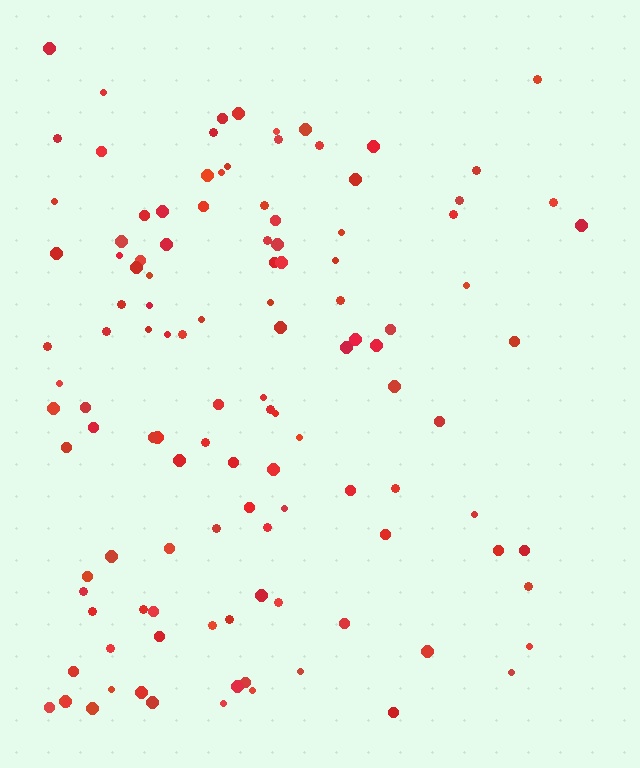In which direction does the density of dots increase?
From right to left, with the left side densest.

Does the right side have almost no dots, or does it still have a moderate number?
Still a moderate number, just noticeably fewer than the left.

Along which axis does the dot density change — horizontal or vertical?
Horizontal.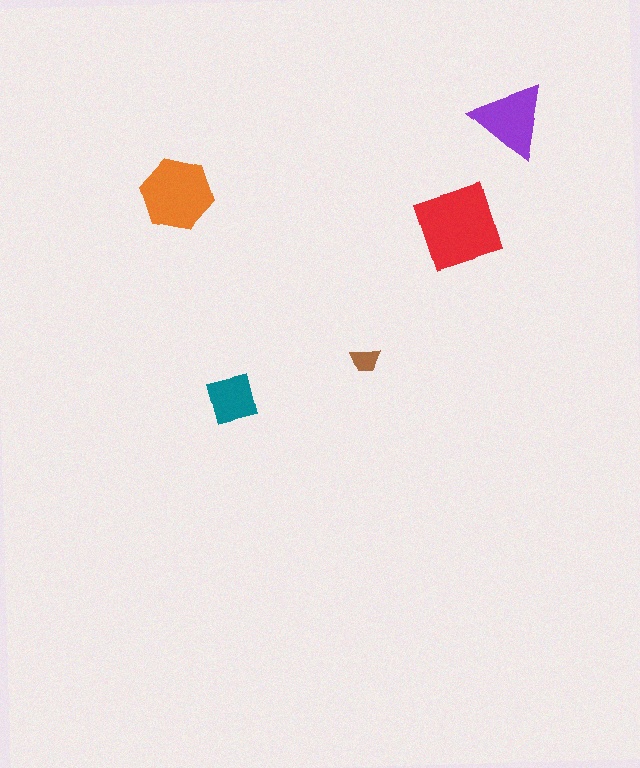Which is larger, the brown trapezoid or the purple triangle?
The purple triangle.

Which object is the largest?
The red diamond.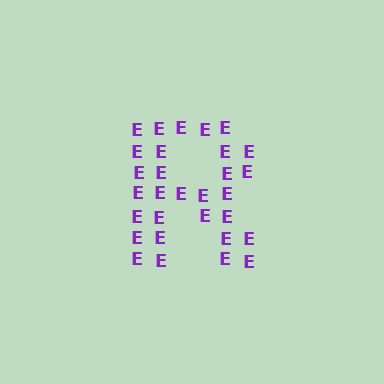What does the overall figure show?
The overall figure shows the letter R.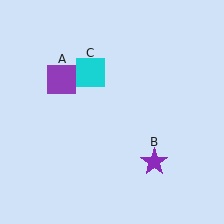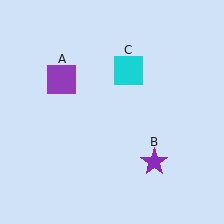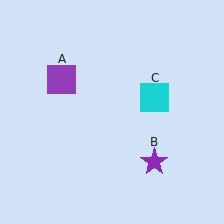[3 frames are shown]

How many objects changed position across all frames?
1 object changed position: cyan square (object C).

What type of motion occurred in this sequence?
The cyan square (object C) rotated clockwise around the center of the scene.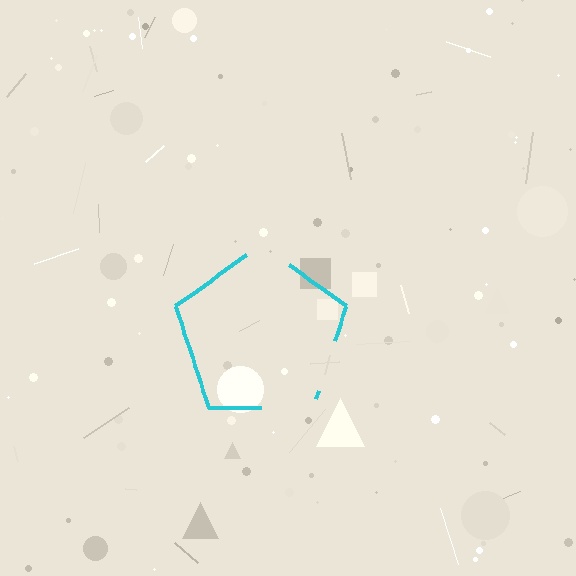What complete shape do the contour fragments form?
The contour fragments form a pentagon.